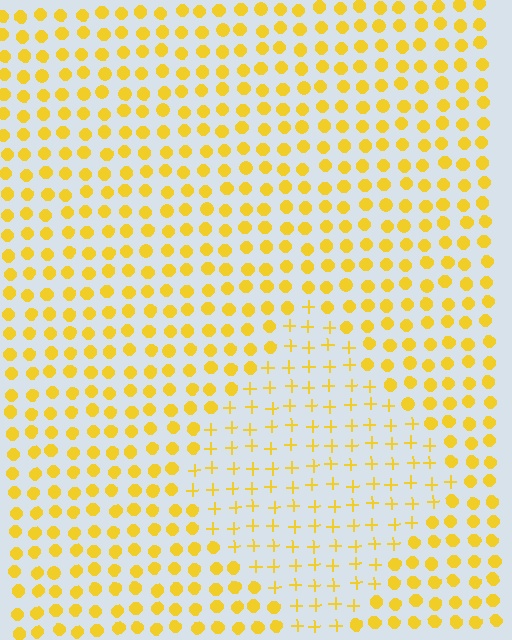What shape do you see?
I see a diamond.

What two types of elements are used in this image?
The image uses plus signs inside the diamond region and circles outside it.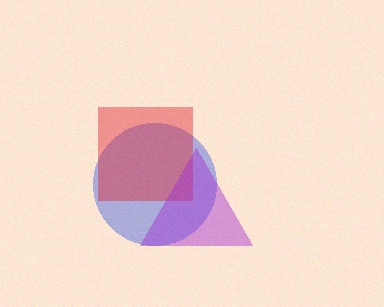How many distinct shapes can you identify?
There are 3 distinct shapes: a blue circle, a red square, a purple triangle.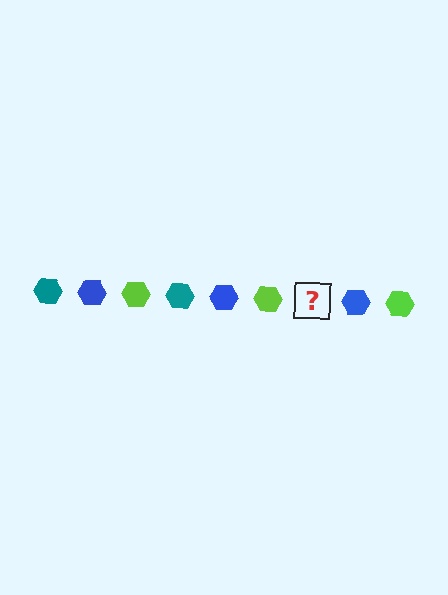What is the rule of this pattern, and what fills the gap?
The rule is that the pattern cycles through teal, blue, lime hexagons. The gap should be filled with a teal hexagon.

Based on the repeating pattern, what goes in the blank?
The blank should be a teal hexagon.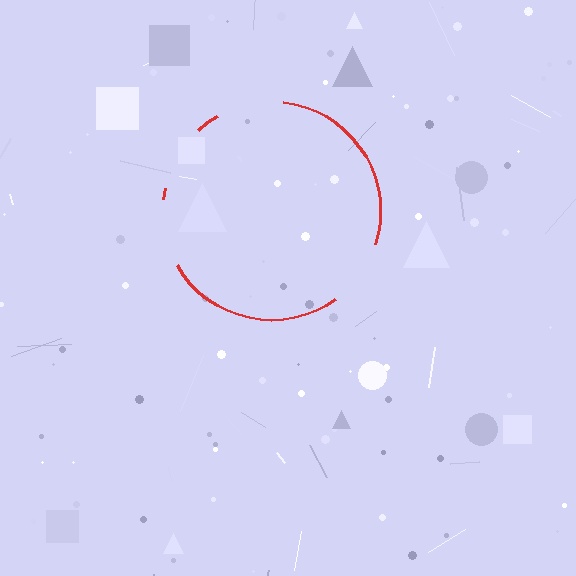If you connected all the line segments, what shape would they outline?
They would outline a circle.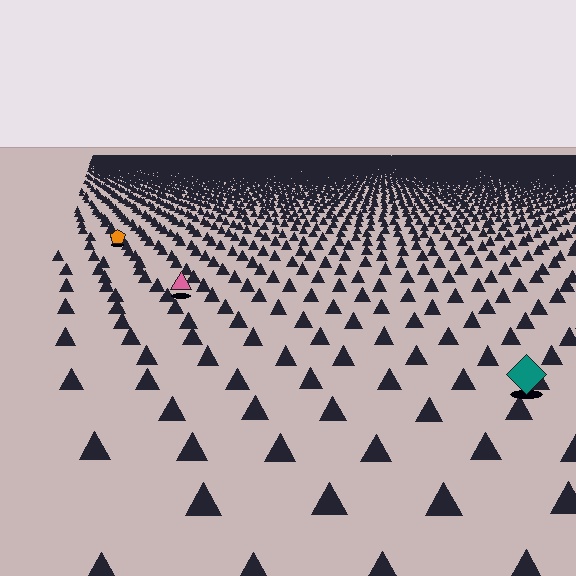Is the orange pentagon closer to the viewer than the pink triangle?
No. The pink triangle is closer — you can tell from the texture gradient: the ground texture is coarser near it.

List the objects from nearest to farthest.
From nearest to farthest: the teal diamond, the pink triangle, the orange pentagon.